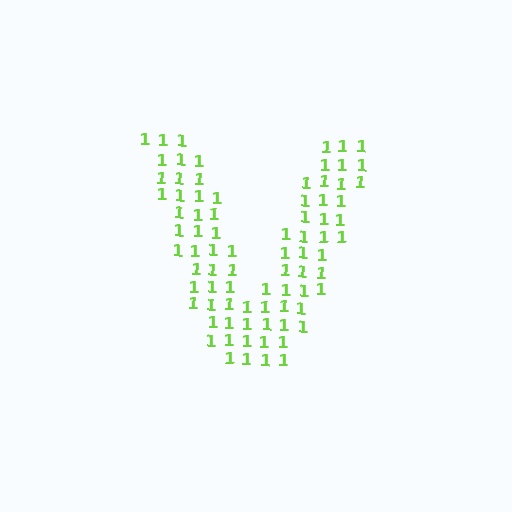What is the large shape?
The large shape is the letter V.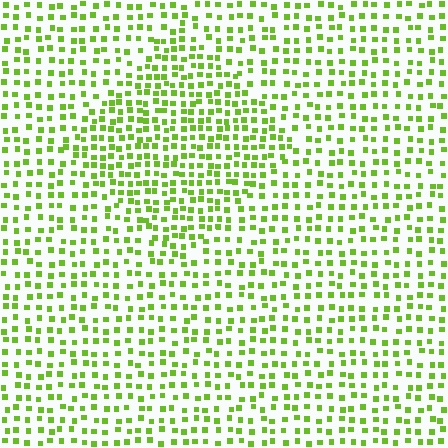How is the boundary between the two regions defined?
The boundary is defined by a change in element density (approximately 1.6x ratio). All elements are the same color, size, and shape.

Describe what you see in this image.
The image contains small lime elements arranged at two different densities. A diamond-shaped region is visible where the elements are more densely packed than the surrounding area.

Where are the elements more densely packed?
The elements are more densely packed inside the diamond boundary.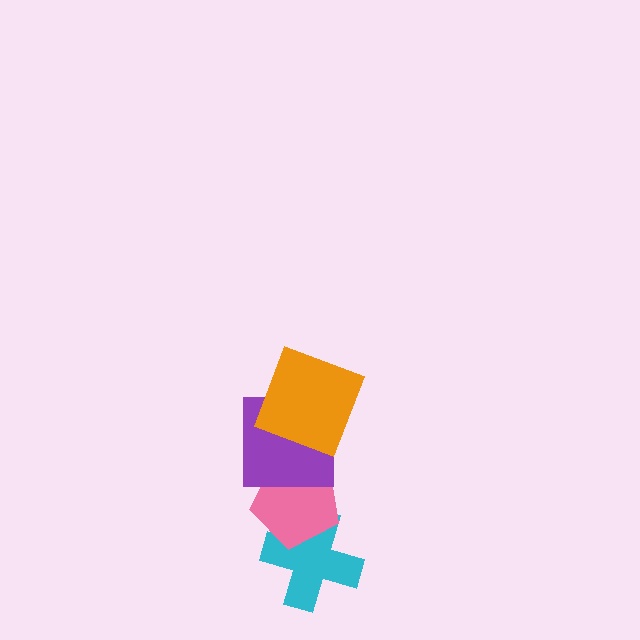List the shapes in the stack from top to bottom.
From top to bottom: the orange square, the purple square, the pink pentagon, the cyan cross.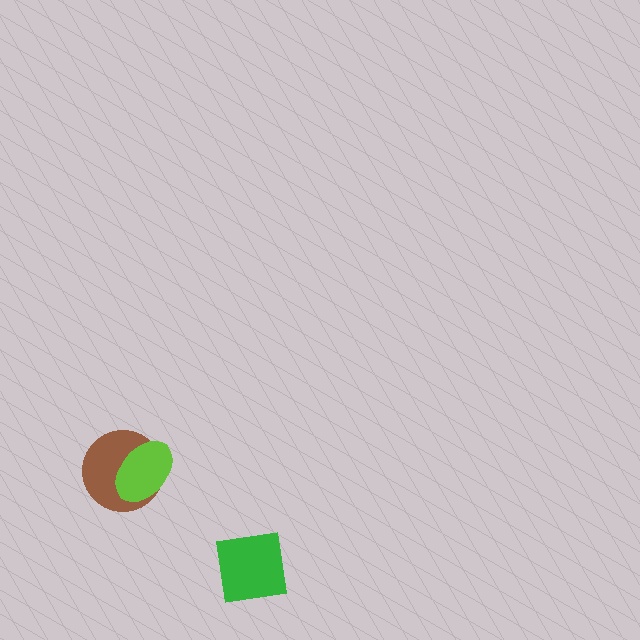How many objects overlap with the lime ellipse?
1 object overlaps with the lime ellipse.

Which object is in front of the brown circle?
The lime ellipse is in front of the brown circle.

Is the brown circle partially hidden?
Yes, it is partially covered by another shape.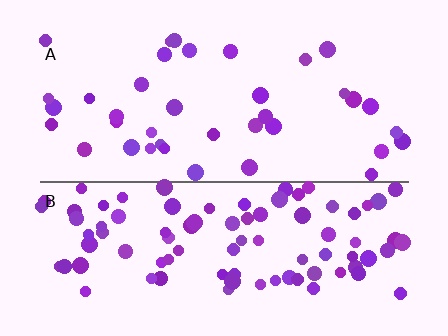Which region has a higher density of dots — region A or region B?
B (the bottom).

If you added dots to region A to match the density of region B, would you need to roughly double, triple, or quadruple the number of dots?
Approximately double.